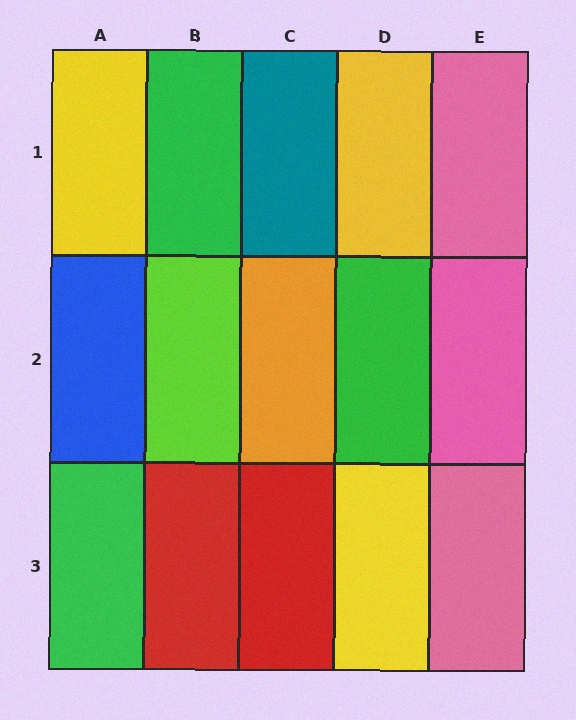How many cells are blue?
1 cell is blue.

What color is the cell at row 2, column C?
Orange.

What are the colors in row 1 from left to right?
Yellow, green, teal, yellow, pink.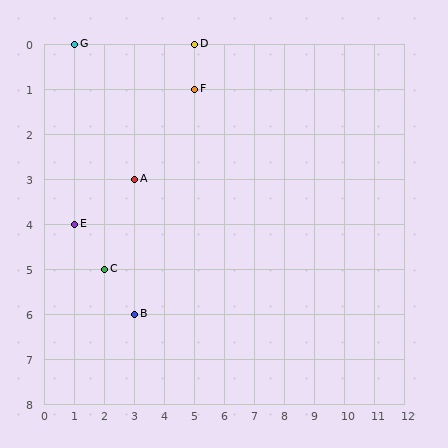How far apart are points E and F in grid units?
Points E and F are 4 columns and 3 rows apart (about 5.0 grid units diagonally).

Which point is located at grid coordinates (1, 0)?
Point G is at (1, 0).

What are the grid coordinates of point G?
Point G is at grid coordinates (1, 0).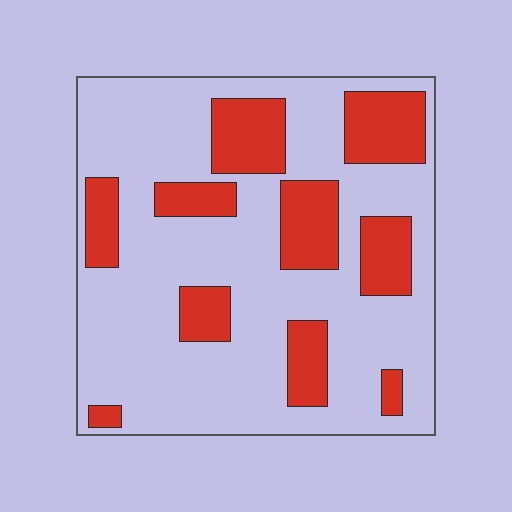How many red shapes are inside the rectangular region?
10.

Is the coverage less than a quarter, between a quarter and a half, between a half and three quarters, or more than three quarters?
Between a quarter and a half.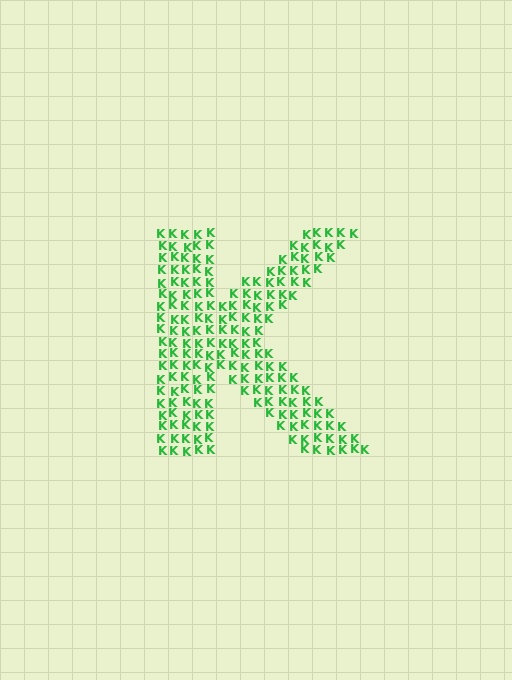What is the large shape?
The large shape is the letter K.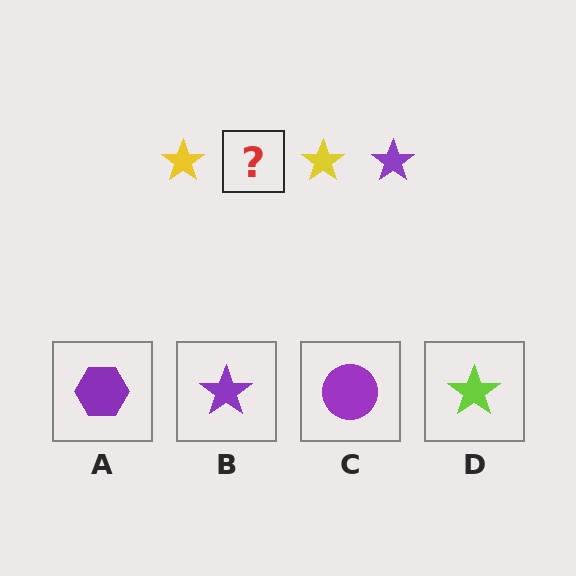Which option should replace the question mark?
Option B.